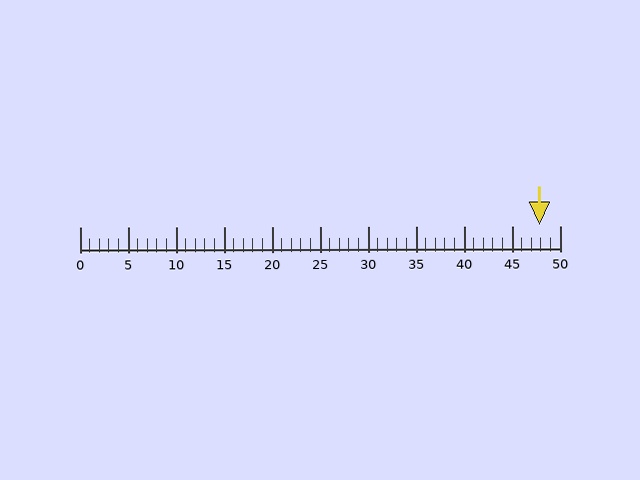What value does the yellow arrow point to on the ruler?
The yellow arrow points to approximately 48.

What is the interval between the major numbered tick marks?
The major tick marks are spaced 5 units apart.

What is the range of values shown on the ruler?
The ruler shows values from 0 to 50.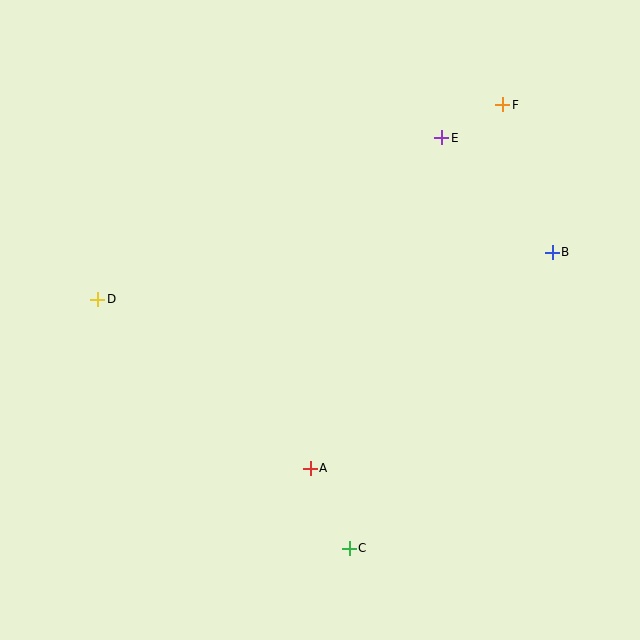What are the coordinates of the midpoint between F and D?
The midpoint between F and D is at (300, 202).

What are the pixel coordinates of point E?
Point E is at (442, 138).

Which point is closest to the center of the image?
Point A at (310, 468) is closest to the center.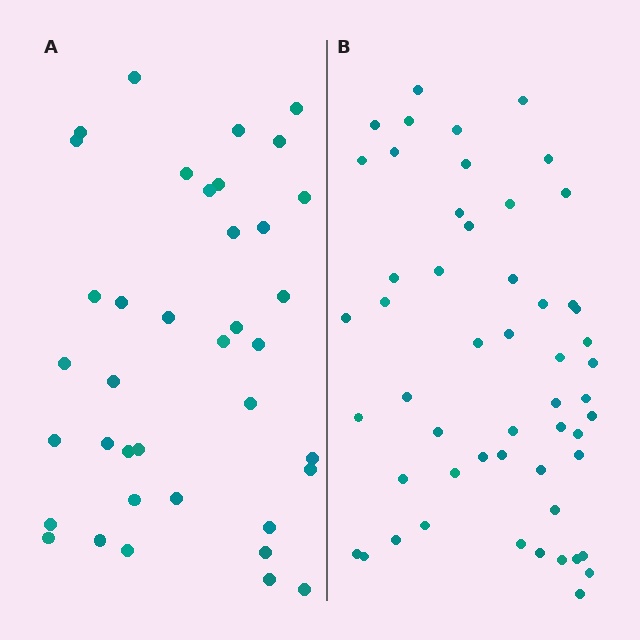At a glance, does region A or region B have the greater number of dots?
Region B (the right region) has more dots.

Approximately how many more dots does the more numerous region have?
Region B has approximately 15 more dots than region A.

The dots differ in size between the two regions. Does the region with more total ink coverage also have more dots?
No. Region A has more total ink coverage because its dots are larger, but region B actually contains more individual dots. Total area can be misleading — the number of items is what matters here.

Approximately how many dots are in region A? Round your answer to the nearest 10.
About 40 dots. (The exact count is 38, which rounds to 40.)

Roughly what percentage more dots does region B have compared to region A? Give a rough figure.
About 40% more.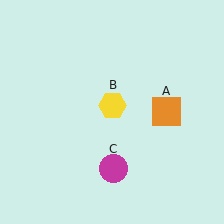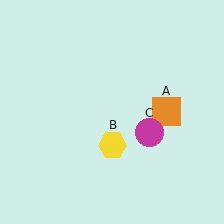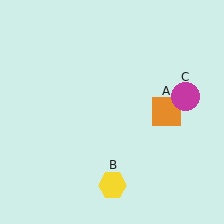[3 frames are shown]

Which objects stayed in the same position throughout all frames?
Orange square (object A) remained stationary.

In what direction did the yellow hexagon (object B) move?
The yellow hexagon (object B) moved down.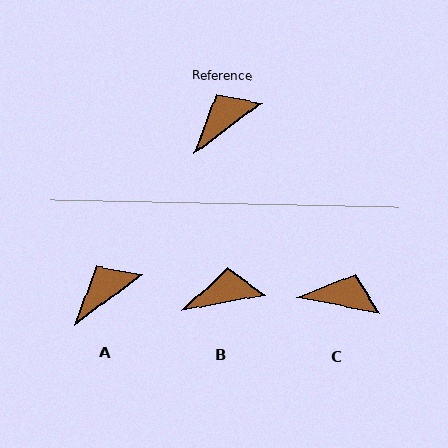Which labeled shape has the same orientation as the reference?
A.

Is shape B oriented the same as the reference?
No, it is off by about 26 degrees.